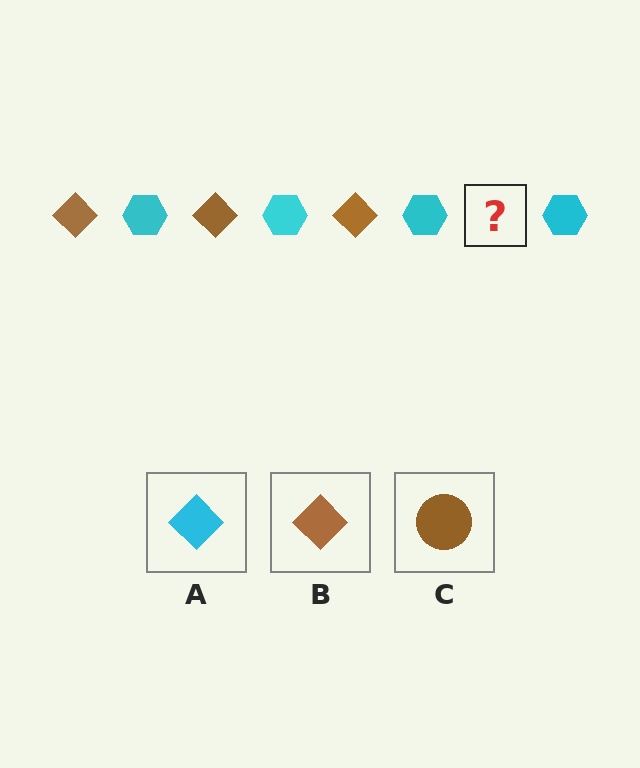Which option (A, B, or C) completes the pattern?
B.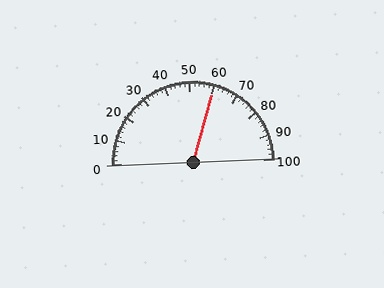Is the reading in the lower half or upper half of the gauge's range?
The reading is in the upper half of the range (0 to 100).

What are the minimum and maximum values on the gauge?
The gauge ranges from 0 to 100.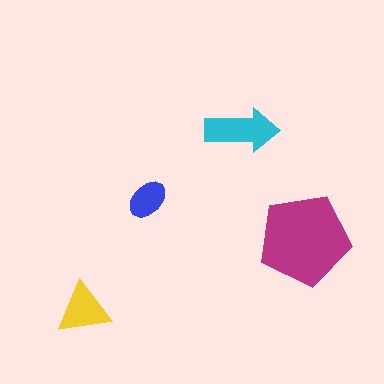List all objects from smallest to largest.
The blue ellipse, the yellow triangle, the cyan arrow, the magenta pentagon.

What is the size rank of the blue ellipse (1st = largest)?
4th.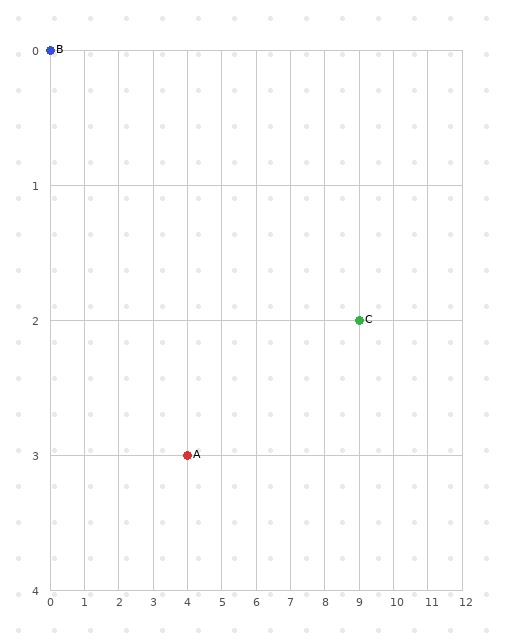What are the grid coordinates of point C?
Point C is at grid coordinates (9, 2).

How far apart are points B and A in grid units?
Points B and A are 4 columns and 3 rows apart (about 5.0 grid units diagonally).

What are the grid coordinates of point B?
Point B is at grid coordinates (0, 0).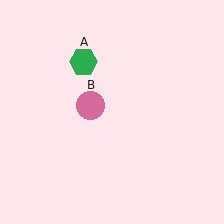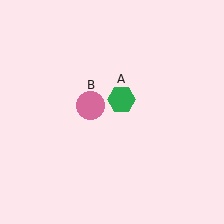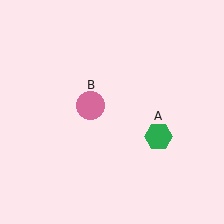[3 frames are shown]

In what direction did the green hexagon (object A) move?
The green hexagon (object A) moved down and to the right.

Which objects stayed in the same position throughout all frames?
Pink circle (object B) remained stationary.